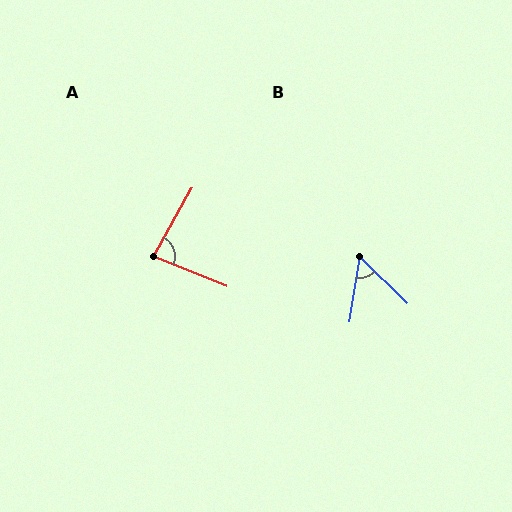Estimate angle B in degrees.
Approximately 54 degrees.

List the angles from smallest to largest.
B (54°), A (82°).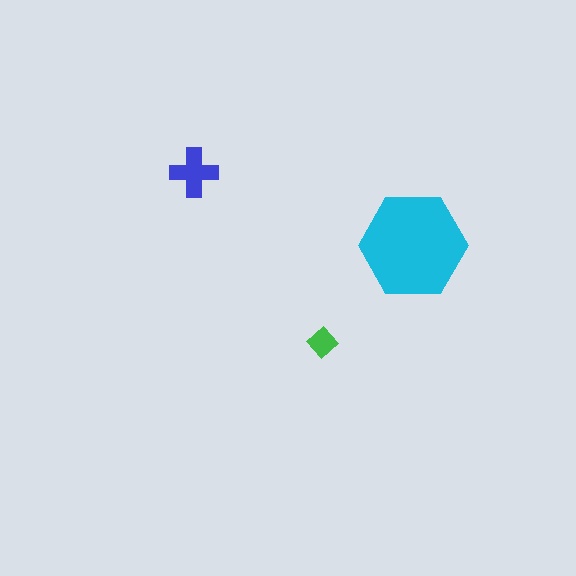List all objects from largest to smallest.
The cyan hexagon, the blue cross, the green diamond.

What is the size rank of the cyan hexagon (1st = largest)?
1st.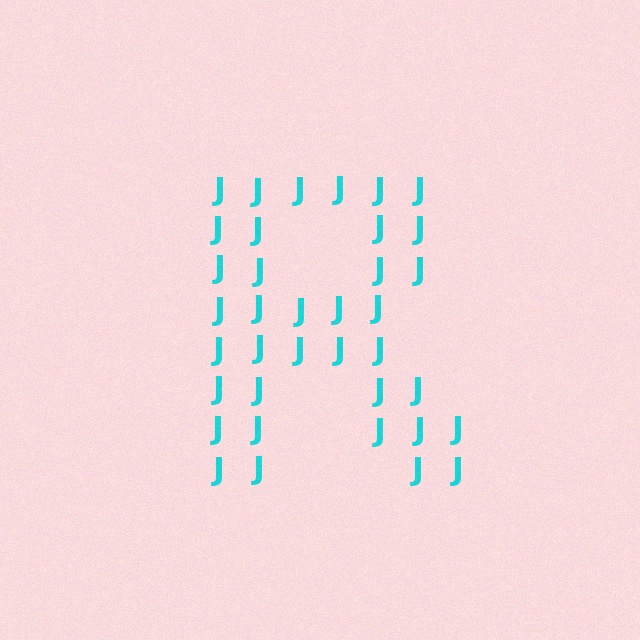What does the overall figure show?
The overall figure shows the letter R.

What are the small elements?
The small elements are letter J's.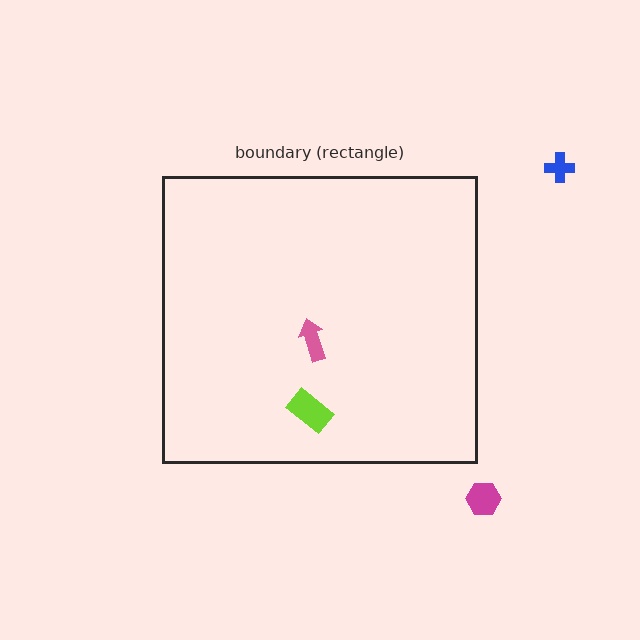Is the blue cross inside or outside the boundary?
Outside.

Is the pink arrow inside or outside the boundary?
Inside.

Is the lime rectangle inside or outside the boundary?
Inside.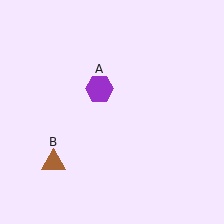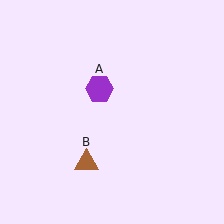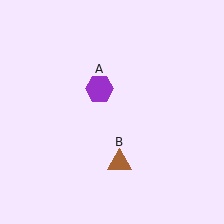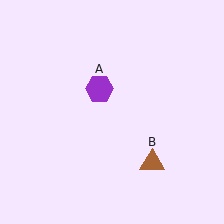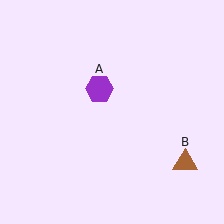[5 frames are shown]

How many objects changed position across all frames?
1 object changed position: brown triangle (object B).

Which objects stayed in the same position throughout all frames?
Purple hexagon (object A) remained stationary.